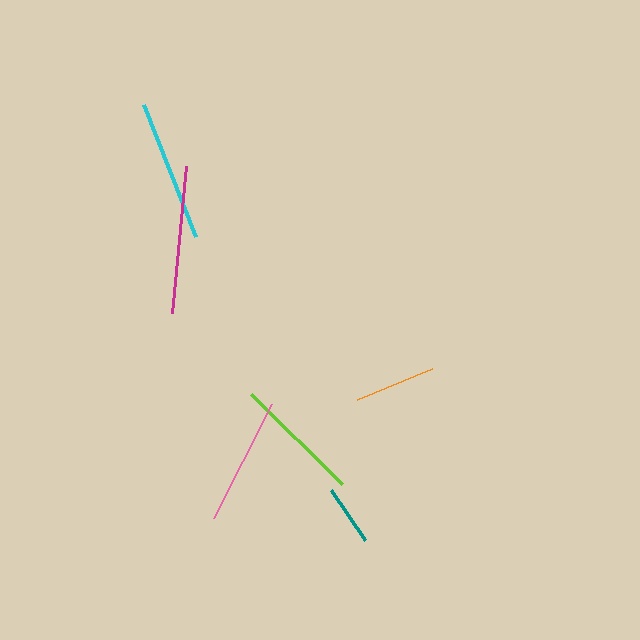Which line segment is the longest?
The magenta line is the longest at approximately 148 pixels.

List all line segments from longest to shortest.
From longest to shortest: magenta, cyan, lime, pink, orange, teal.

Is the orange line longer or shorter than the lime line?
The lime line is longer than the orange line.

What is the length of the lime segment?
The lime segment is approximately 128 pixels long.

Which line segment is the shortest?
The teal line is the shortest at approximately 61 pixels.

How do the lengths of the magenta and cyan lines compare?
The magenta and cyan lines are approximately the same length.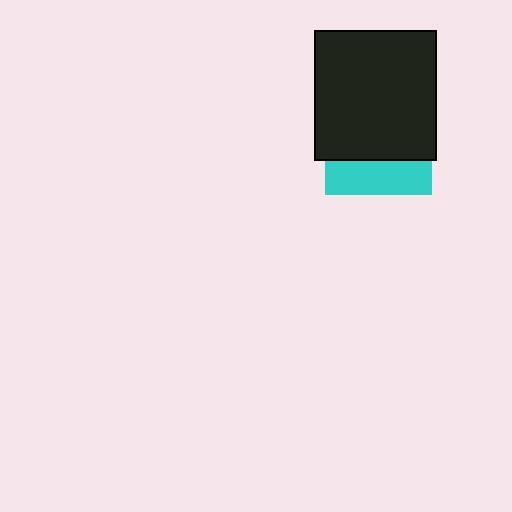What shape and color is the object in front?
The object in front is a black rectangle.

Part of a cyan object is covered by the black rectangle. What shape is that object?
It is a square.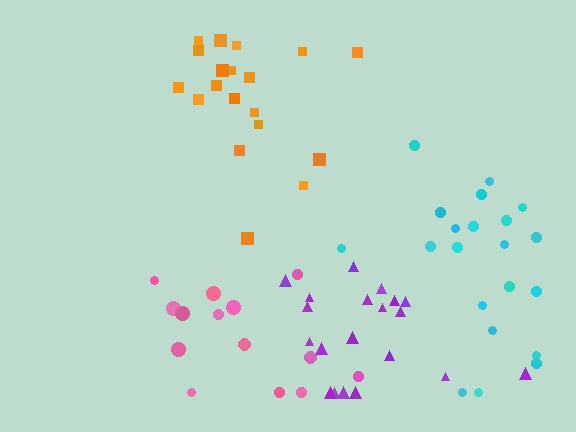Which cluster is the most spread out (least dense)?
Pink.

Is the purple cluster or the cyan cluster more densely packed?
Purple.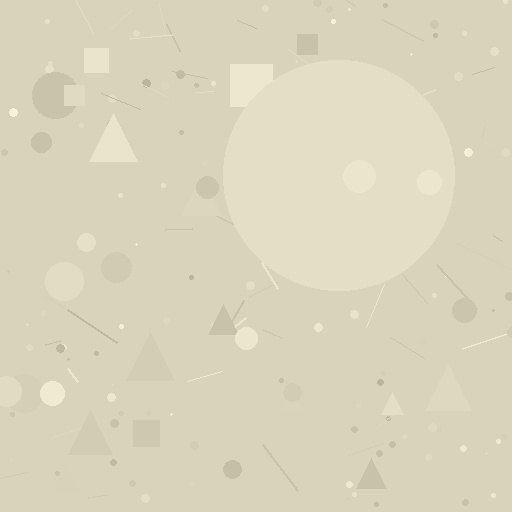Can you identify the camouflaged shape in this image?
The camouflaged shape is a circle.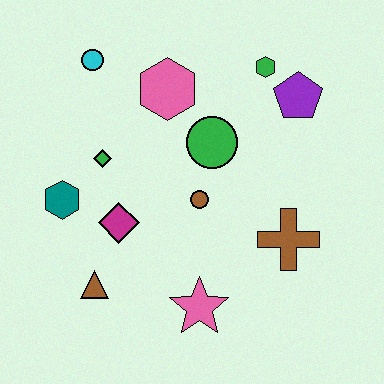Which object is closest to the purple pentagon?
The green hexagon is closest to the purple pentagon.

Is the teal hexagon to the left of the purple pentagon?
Yes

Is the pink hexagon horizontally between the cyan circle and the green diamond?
No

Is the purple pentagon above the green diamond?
Yes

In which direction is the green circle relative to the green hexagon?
The green circle is below the green hexagon.